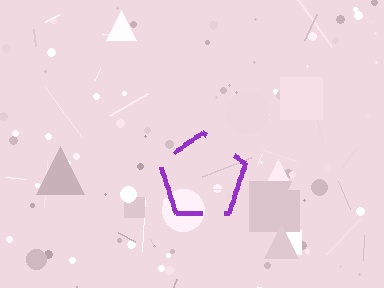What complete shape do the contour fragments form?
The contour fragments form a pentagon.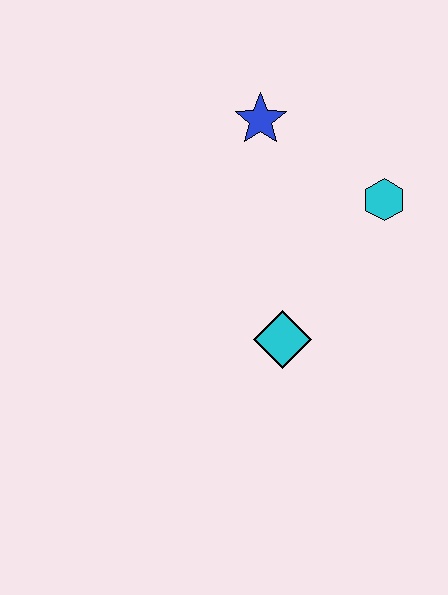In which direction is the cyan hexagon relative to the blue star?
The cyan hexagon is to the right of the blue star.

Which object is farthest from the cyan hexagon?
The cyan diamond is farthest from the cyan hexagon.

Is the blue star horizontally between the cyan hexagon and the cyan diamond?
No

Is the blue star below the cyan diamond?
No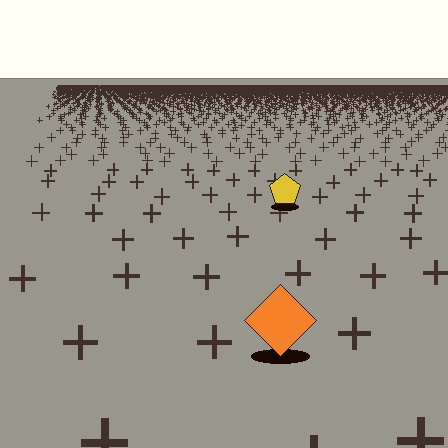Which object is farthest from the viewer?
The yellow pentagon is farthest from the viewer. It appears smaller and the ground texture around it is denser.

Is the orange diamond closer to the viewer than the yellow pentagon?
Yes. The orange diamond is closer — you can tell from the texture gradient: the ground texture is coarser near it.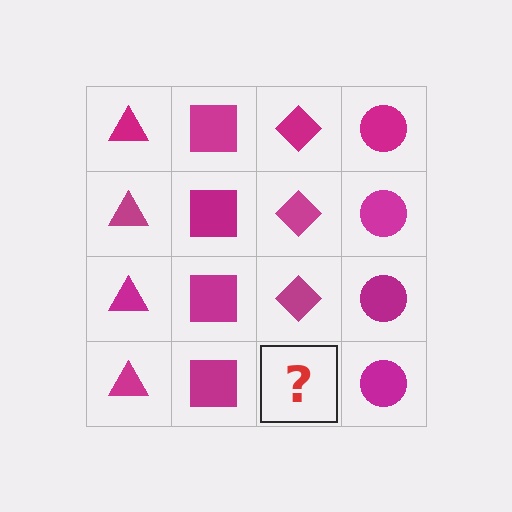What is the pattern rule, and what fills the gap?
The rule is that each column has a consistent shape. The gap should be filled with a magenta diamond.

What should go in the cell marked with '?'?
The missing cell should contain a magenta diamond.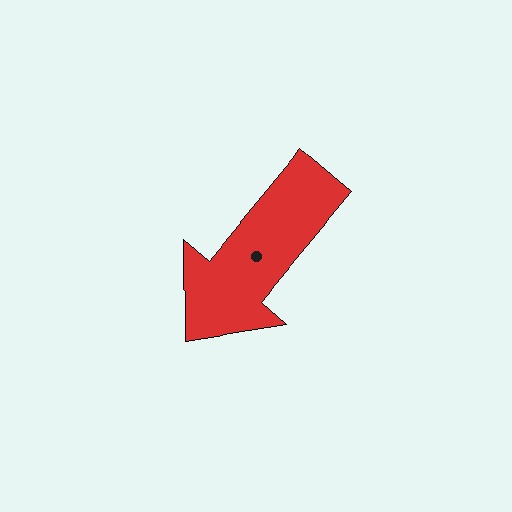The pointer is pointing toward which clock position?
Roughly 7 o'clock.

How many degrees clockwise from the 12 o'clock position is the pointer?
Approximately 220 degrees.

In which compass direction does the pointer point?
Southwest.